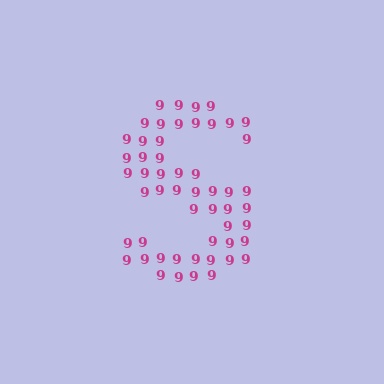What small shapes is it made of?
It is made of small digit 9's.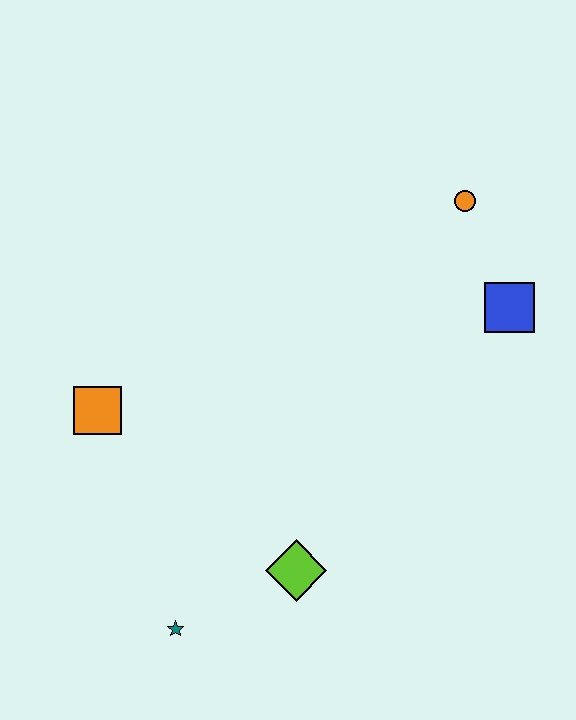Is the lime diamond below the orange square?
Yes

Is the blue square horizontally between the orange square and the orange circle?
No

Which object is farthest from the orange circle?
The teal star is farthest from the orange circle.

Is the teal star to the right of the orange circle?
No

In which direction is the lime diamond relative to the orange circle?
The lime diamond is below the orange circle.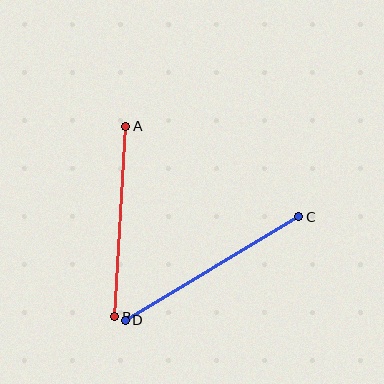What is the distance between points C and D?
The distance is approximately 202 pixels.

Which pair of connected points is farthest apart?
Points C and D are farthest apart.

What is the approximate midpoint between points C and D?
The midpoint is at approximately (212, 268) pixels.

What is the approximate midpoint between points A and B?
The midpoint is at approximately (120, 221) pixels.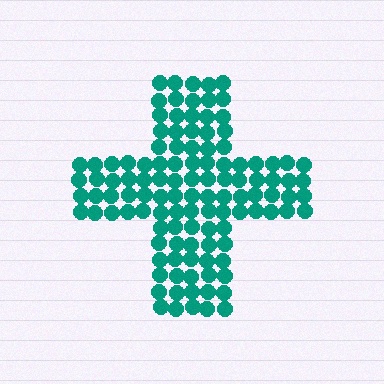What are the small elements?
The small elements are circles.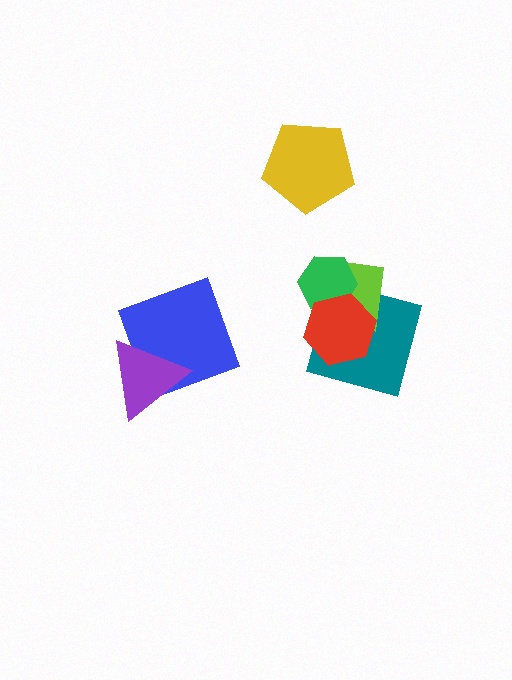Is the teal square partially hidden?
Yes, it is partially covered by another shape.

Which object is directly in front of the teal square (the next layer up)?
The lime square is directly in front of the teal square.